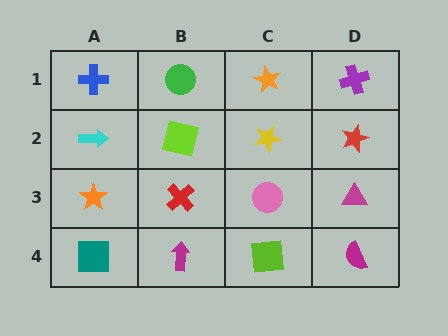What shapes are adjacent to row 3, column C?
A yellow star (row 2, column C), a lime square (row 4, column C), a red cross (row 3, column B), a magenta triangle (row 3, column D).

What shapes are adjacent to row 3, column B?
A lime square (row 2, column B), a magenta arrow (row 4, column B), an orange star (row 3, column A), a pink circle (row 3, column C).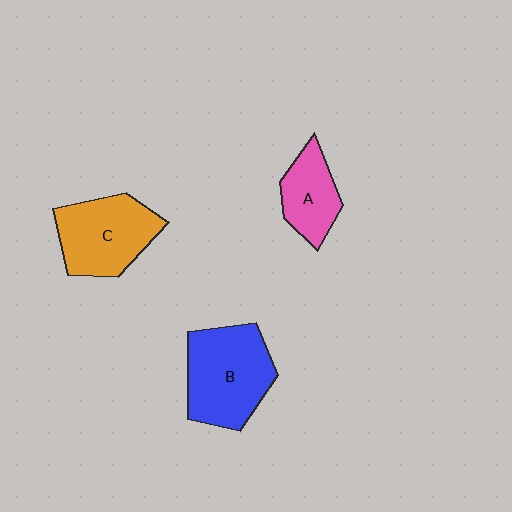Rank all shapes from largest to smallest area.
From largest to smallest: B (blue), C (orange), A (pink).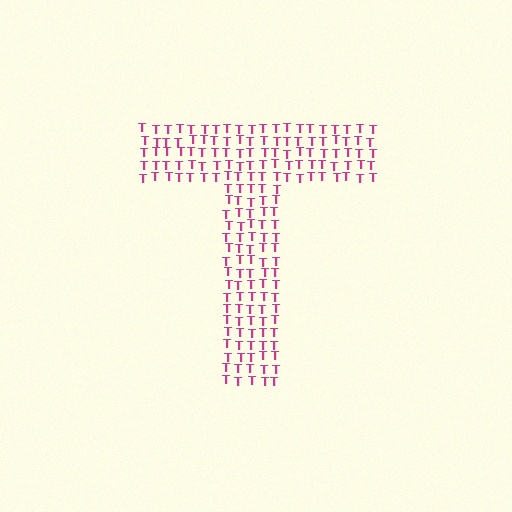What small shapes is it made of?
It is made of small letter T's.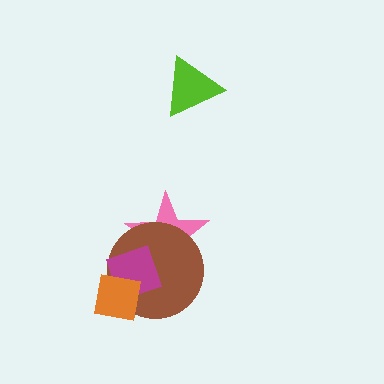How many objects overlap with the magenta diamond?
3 objects overlap with the magenta diamond.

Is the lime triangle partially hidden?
No, no other shape covers it.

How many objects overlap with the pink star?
2 objects overlap with the pink star.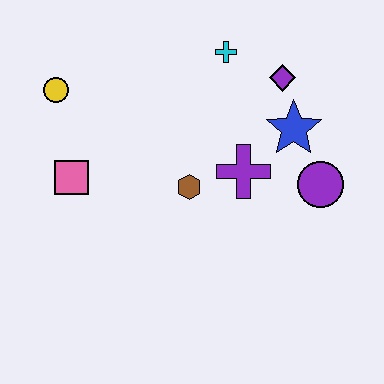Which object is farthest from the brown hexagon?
The yellow circle is farthest from the brown hexagon.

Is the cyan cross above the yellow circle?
Yes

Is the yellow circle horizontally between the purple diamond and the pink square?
No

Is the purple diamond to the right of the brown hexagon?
Yes